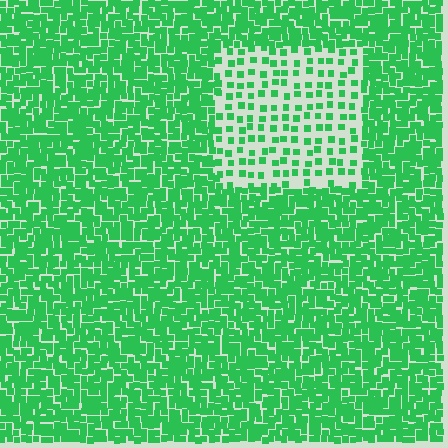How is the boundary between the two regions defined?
The boundary is defined by a change in element density (approximately 2.8x ratio). All elements are the same color, size, and shape.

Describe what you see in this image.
The image contains small green elements arranged at two different densities. A rectangle-shaped region is visible where the elements are less densely packed than the surrounding area.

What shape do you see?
I see a rectangle.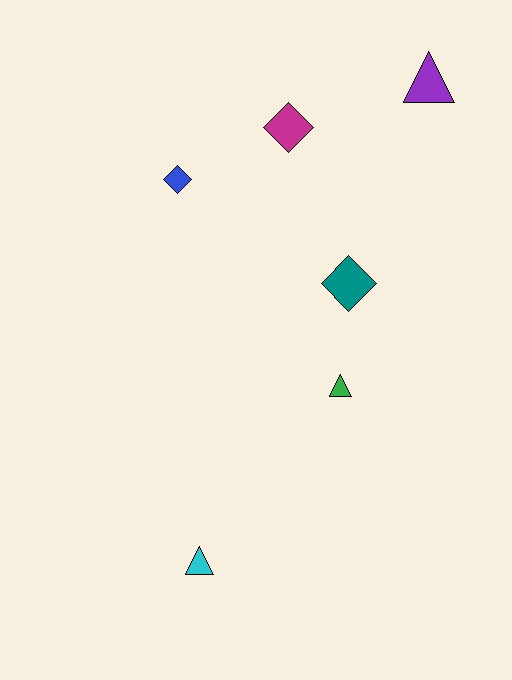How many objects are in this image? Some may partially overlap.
There are 6 objects.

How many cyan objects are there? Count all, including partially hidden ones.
There is 1 cyan object.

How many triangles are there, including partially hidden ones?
There are 3 triangles.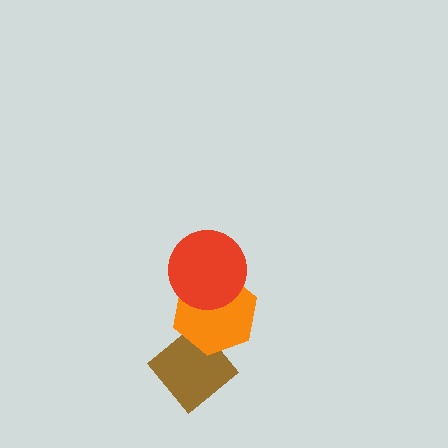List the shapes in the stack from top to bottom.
From top to bottom: the red circle, the orange hexagon, the brown diamond.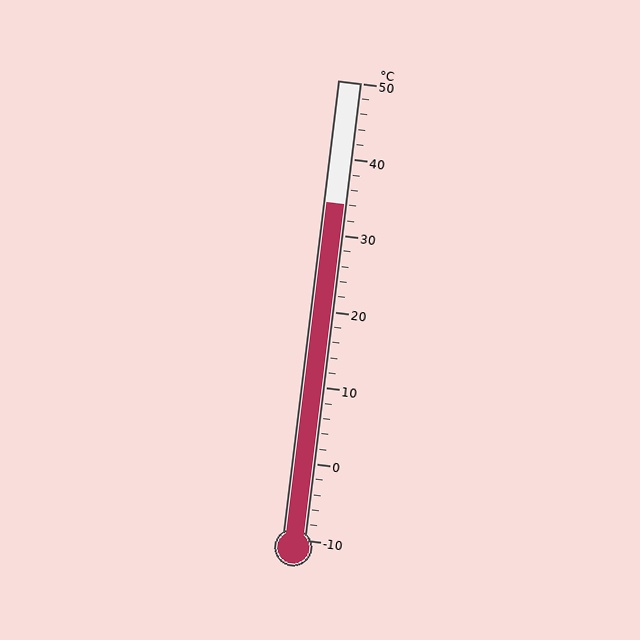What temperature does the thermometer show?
The thermometer shows approximately 34°C.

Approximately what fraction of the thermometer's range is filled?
The thermometer is filled to approximately 75% of its range.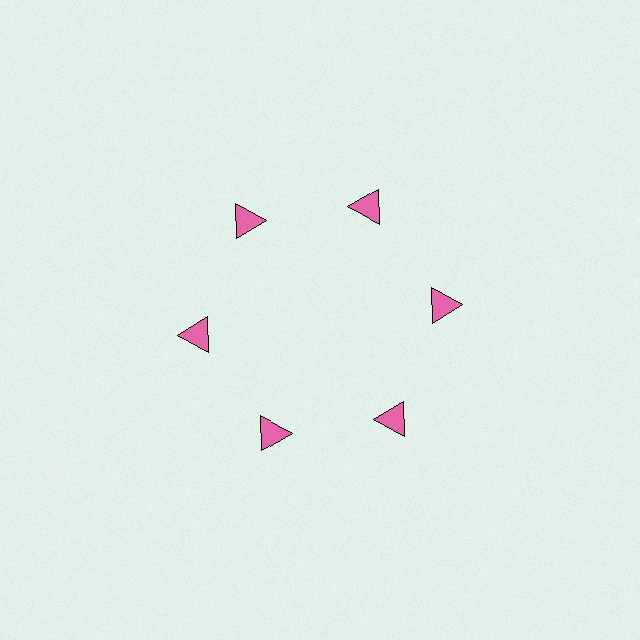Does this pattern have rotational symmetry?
Yes, this pattern has 6-fold rotational symmetry. It looks the same after rotating 60 degrees around the center.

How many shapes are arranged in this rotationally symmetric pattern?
There are 6 shapes, arranged in 6 groups of 1.